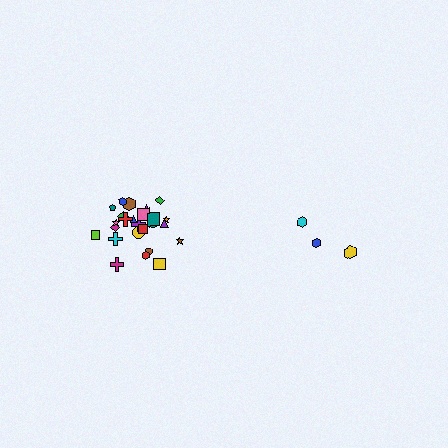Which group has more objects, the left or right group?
The left group.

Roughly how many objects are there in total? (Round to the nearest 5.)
Roughly 30 objects in total.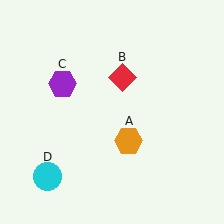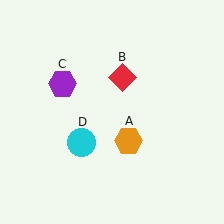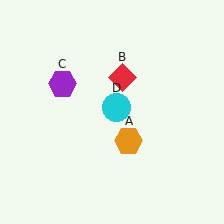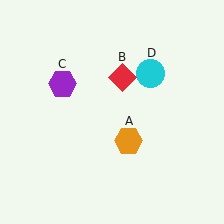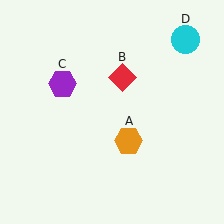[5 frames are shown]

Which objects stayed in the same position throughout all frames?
Orange hexagon (object A) and red diamond (object B) and purple hexagon (object C) remained stationary.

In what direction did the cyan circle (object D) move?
The cyan circle (object D) moved up and to the right.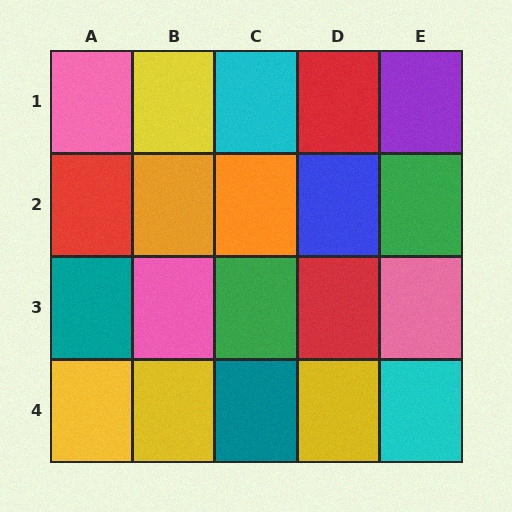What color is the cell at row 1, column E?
Purple.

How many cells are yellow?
4 cells are yellow.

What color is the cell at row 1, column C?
Cyan.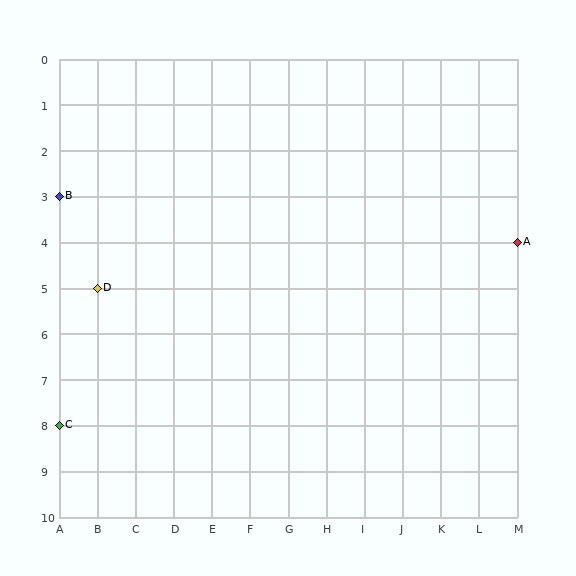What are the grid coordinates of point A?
Point A is at grid coordinates (M, 4).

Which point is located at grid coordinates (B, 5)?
Point D is at (B, 5).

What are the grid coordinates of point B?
Point B is at grid coordinates (A, 3).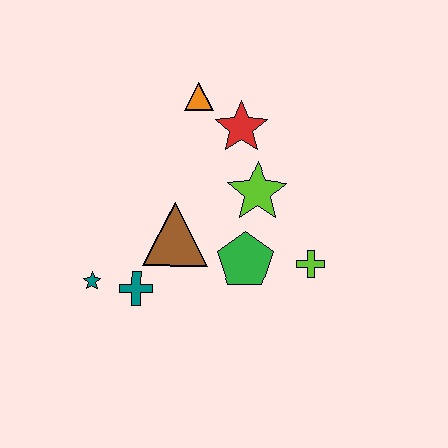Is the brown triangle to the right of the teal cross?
Yes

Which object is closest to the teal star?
The teal cross is closest to the teal star.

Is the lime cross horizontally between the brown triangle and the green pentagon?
No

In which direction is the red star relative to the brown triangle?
The red star is above the brown triangle.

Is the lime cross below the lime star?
Yes